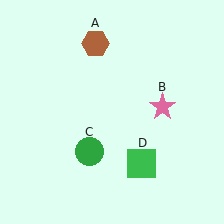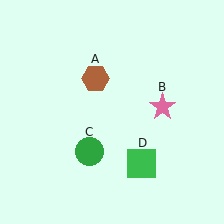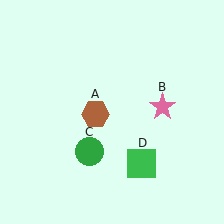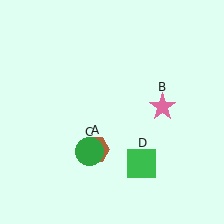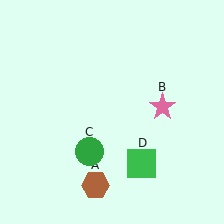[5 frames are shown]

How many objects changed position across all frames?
1 object changed position: brown hexagon (object A).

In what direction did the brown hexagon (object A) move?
The brown hexagon (object A) moved down.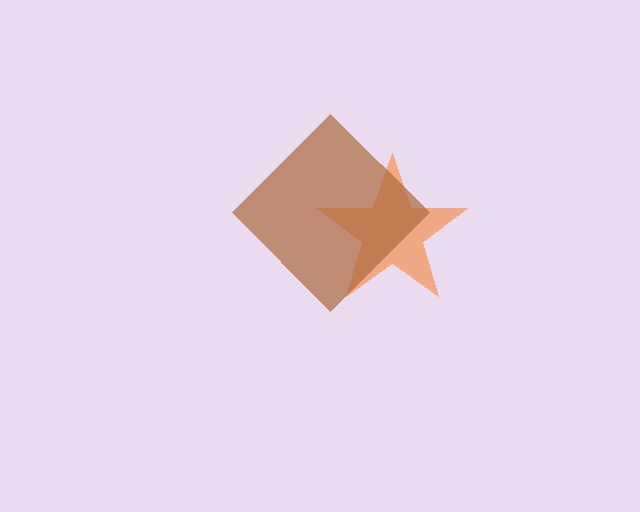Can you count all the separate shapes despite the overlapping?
Yes, there are 2 separate shapes.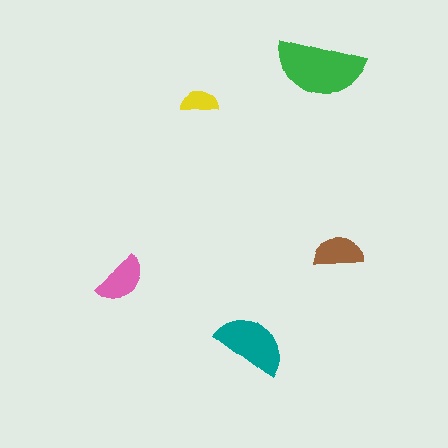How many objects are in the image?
There are 5 objects in the image.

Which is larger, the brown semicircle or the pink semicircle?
The pink one.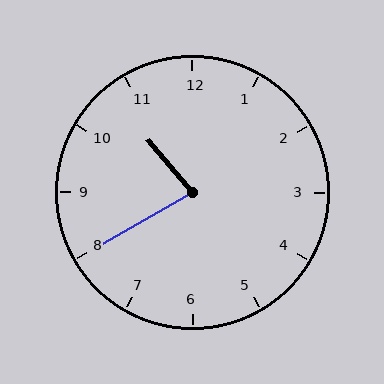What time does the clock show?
10:40.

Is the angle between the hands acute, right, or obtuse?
It is acute.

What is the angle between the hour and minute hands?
Approximately 80 degrees.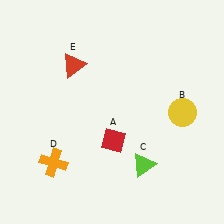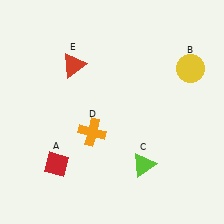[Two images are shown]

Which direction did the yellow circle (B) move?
The yellow circle (B) moved up.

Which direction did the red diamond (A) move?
The red diamond (A) moved left.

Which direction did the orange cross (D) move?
The orange cross (D) moved right.